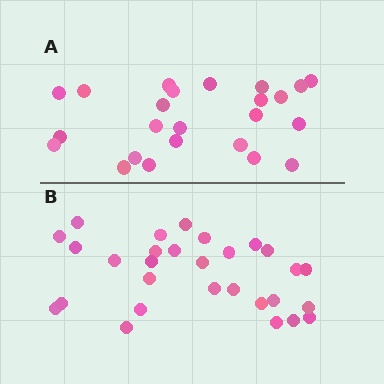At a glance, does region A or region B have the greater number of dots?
Region B (the bottom region) has more dots.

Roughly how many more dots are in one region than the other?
Region B has about 5 more dots than region A.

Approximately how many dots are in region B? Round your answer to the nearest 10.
About 30 dots. (The exact count is 29, which rounds to 30.)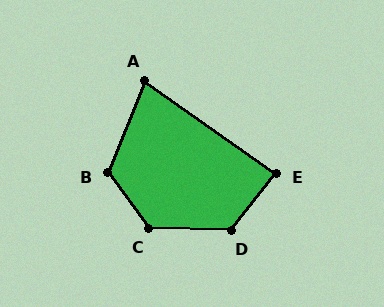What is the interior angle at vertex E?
Approximately 87 degrees (approximately right).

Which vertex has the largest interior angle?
C, at approximately 128 degrees.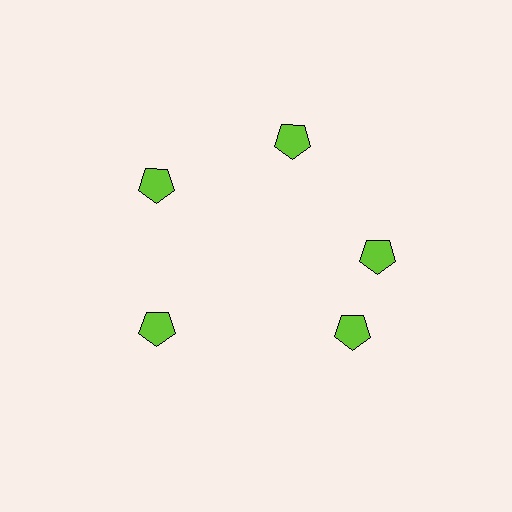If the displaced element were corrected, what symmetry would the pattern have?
It would have 5-fold rotational symmetry — the pattern would map onto itself every 72 degrees.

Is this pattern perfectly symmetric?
No. The 5 lime pentagons are arranged in a ring, but one element near the 5 o'clock position is rotated out of alignment along the ring, breaking the 5-fold rotational symmetry.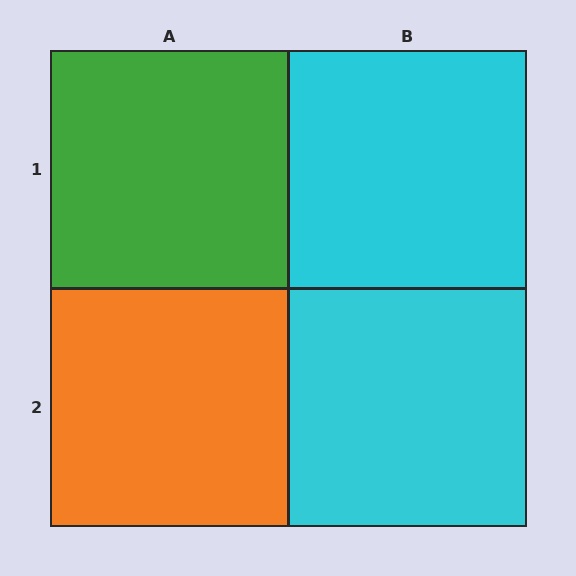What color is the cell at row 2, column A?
Orange.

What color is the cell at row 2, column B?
Cyan.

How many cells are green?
1 cell is green.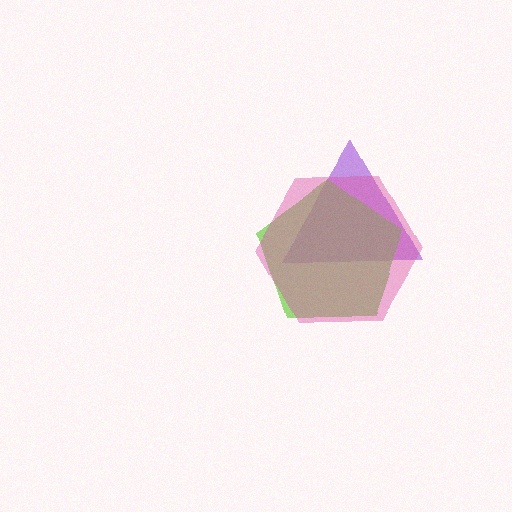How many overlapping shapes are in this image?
There are 3 overlapping shapes in the image.